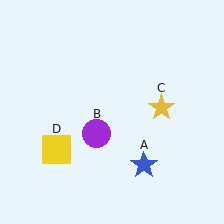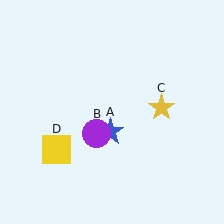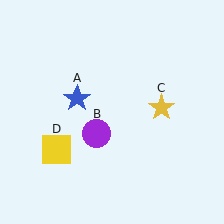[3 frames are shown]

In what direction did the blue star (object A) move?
The blue star (object A) moved up and to the left.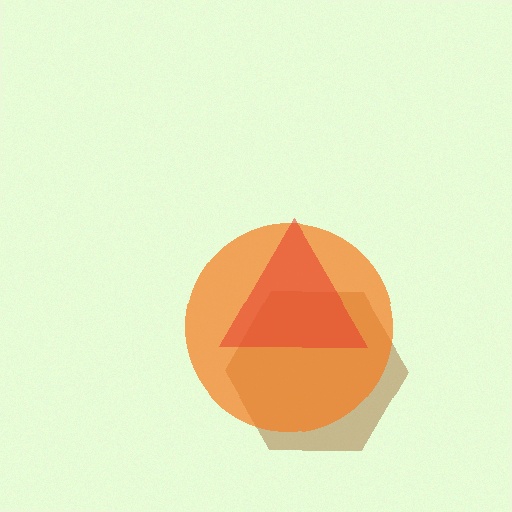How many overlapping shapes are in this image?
There are 3 overlapping shapes in the image.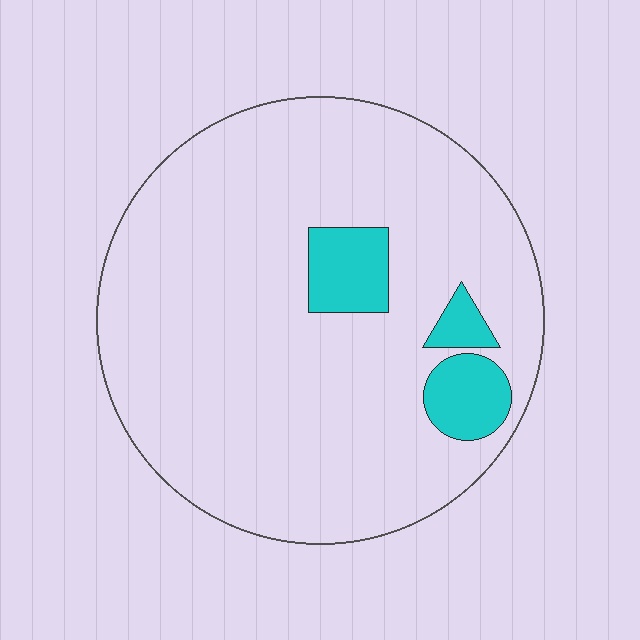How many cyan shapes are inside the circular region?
3.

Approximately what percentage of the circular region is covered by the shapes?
Approximately 10%.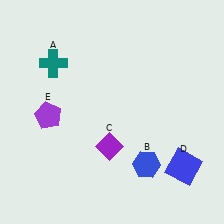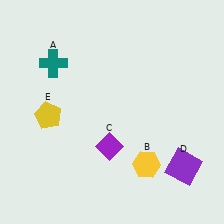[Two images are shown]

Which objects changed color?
B changed from blue to yellow. D changed from blue to purple. E changed from purple to yellow.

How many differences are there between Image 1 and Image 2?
There are 3 differences between the two images.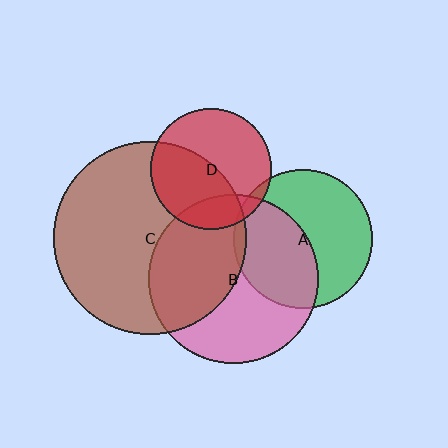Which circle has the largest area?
Circle C (brown).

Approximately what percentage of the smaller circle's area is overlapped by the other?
Approximately 5%.